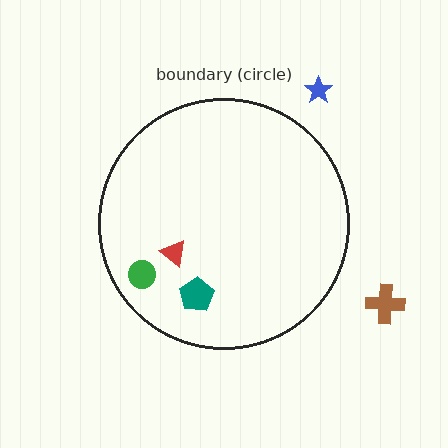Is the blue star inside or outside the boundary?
Outside.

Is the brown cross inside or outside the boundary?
Outside.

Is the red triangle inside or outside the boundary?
Inside.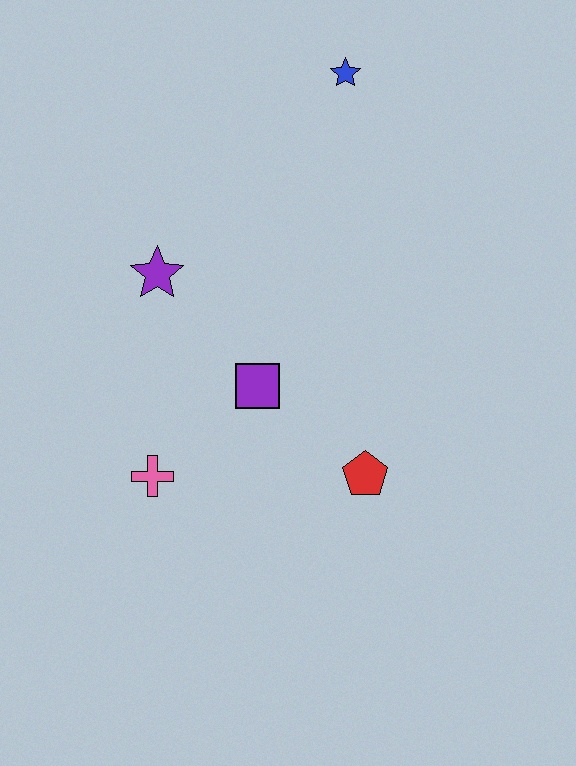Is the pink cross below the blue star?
Yes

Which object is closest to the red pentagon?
The purple square is closest to the red pentagon.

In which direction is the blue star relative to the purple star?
The blue star is above the purple star.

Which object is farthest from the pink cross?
The blue star is farthest from the pink cross.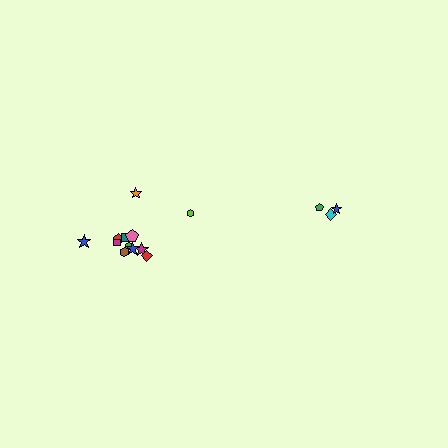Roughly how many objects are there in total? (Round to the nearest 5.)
Roughly 15 objects in total.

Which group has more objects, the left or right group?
The left group.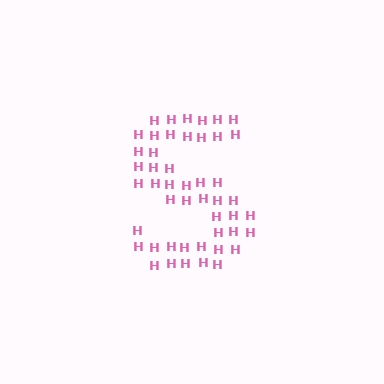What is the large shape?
The large shape is the letter S.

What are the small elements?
The small elements are letter H's.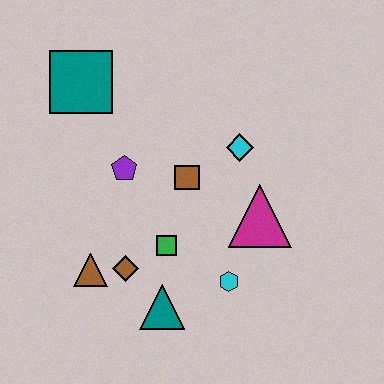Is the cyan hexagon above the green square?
No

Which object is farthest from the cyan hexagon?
The teal square is farthest from the cyan hexagon.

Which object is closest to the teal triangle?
The brown diamond is closest to the teal triangle.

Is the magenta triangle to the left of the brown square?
No